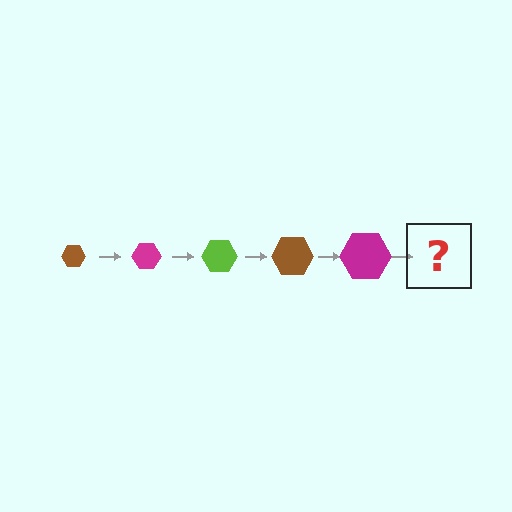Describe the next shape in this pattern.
It should be a lime hexagon, larger than the previous one.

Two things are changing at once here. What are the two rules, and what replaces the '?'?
The two rules are that the hexagon grows larger each step and the color cycles through brown, magenta, and lime. The '?' should be a lime hexagon, larger than the previous one.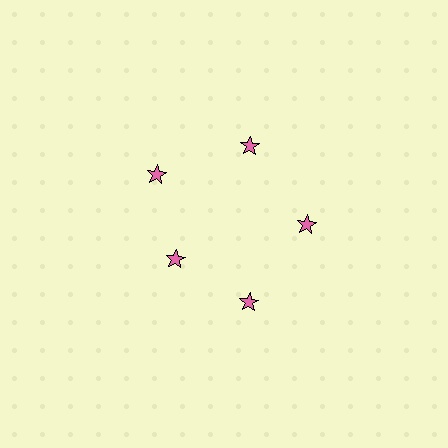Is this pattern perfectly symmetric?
No. The 5 pink stars are arranged in a ring, but one element near the 8 o'clock position is pulled inward toward the center, breaking the 5-fold rotational symmetry.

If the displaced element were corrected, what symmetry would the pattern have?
It would have 5-fold rotational symmetry — the pattern would map onto itself every 72 degrees.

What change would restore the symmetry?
The symmetry would be restored by moving it outward, back onto the ring so that all 5 stars sit at equal angles and equal distance from the center.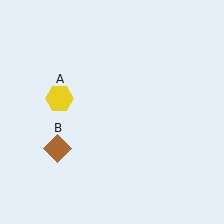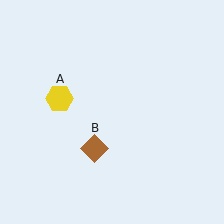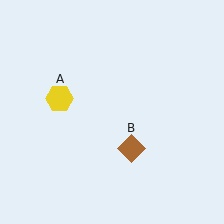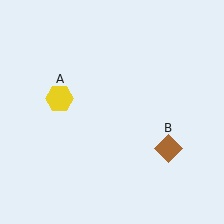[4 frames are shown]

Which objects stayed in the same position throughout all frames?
Yellow hexagon (object A) remained stationary.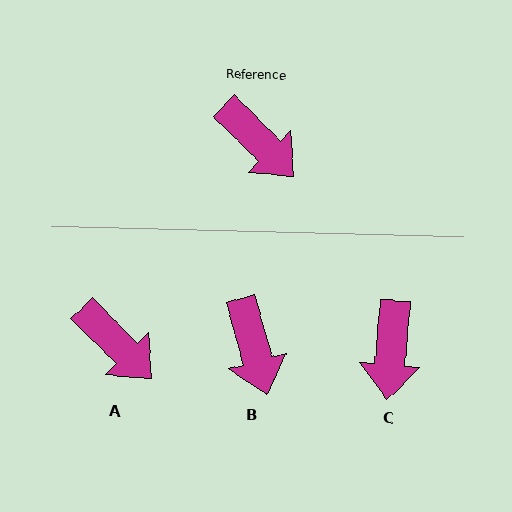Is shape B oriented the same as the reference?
No, it is off by about 29 degrees.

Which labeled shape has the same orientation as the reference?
A.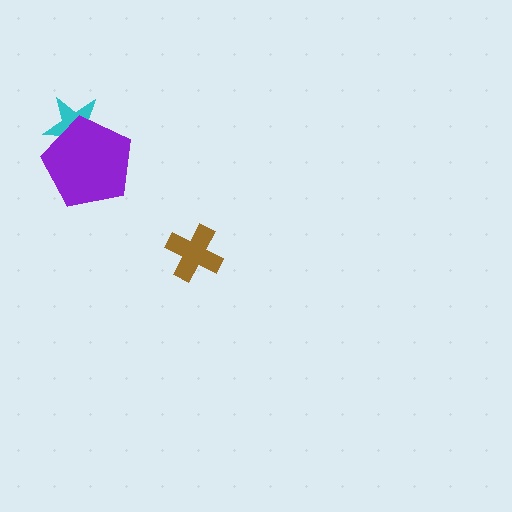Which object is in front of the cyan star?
The purple pentagon is in front of the cyan star.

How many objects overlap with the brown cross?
0 objects overlap with the brown cross.